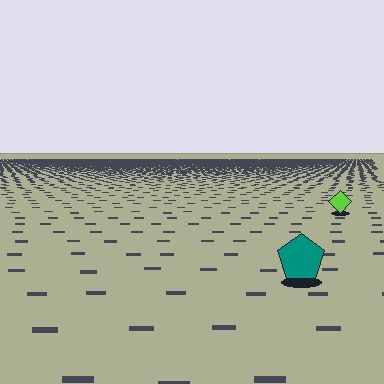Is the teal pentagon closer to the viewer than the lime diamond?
Yes. The teal pentagon is closer — you can tell from the texture gradient: the ground texture is coarser near it.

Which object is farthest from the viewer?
The lime diamond is farthest from the viewer. It appears smaller and the ground texture around it is denser.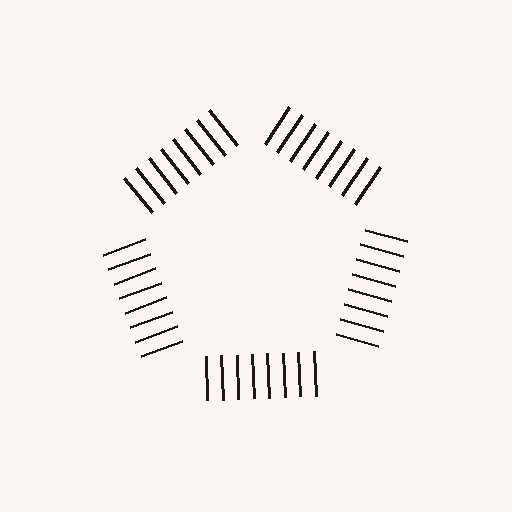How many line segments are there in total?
40 — 8 along each of the 5 edges.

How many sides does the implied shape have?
5 sides — the line-ends trace a pentagon.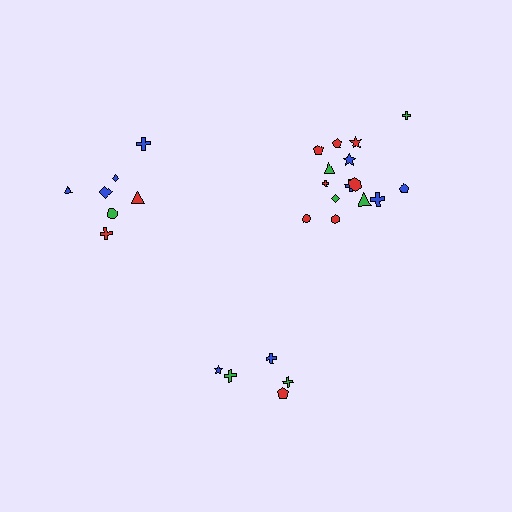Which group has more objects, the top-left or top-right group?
The top-right group.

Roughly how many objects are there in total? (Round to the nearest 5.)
Roughly 25 objects in total.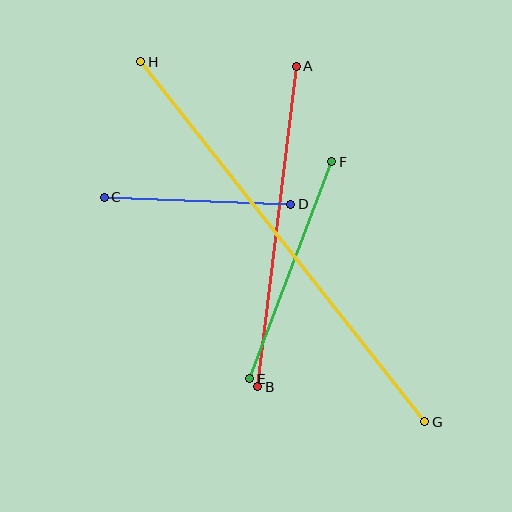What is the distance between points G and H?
The distance is approximately 459 pixels.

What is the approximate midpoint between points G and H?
The midpoint is at approximately (283, 242) pixels.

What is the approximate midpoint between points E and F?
The midpoint is at approximately (291, 270) pixels.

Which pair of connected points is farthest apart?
Points G and H are farthest apart.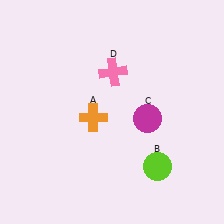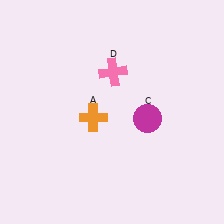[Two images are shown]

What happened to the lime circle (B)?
The lime circle (B) was removed in Image 2. It was in the bottom-right area of Image 1.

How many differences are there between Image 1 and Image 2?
There is 1 difference between the two images.